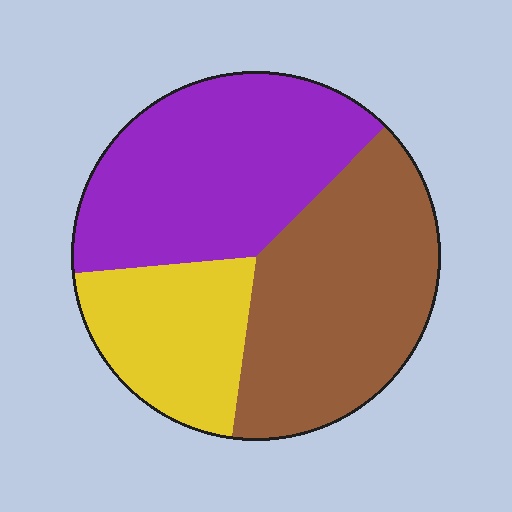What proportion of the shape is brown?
Brown covers around 40% of the shape.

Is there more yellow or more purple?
Purple.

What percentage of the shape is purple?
Purple takes up between a third and a half of the shape.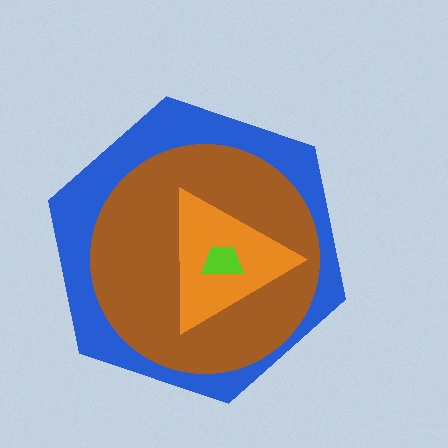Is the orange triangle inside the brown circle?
Yes.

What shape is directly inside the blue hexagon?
The brown circle.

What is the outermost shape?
The blue hexagon.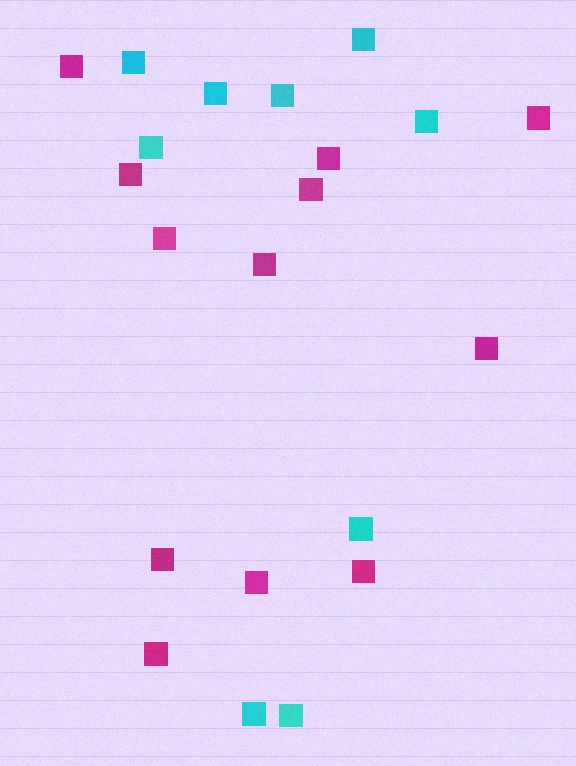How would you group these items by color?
There are 2 groups: one group of magenta squares (12) and one group of cyan squares (9).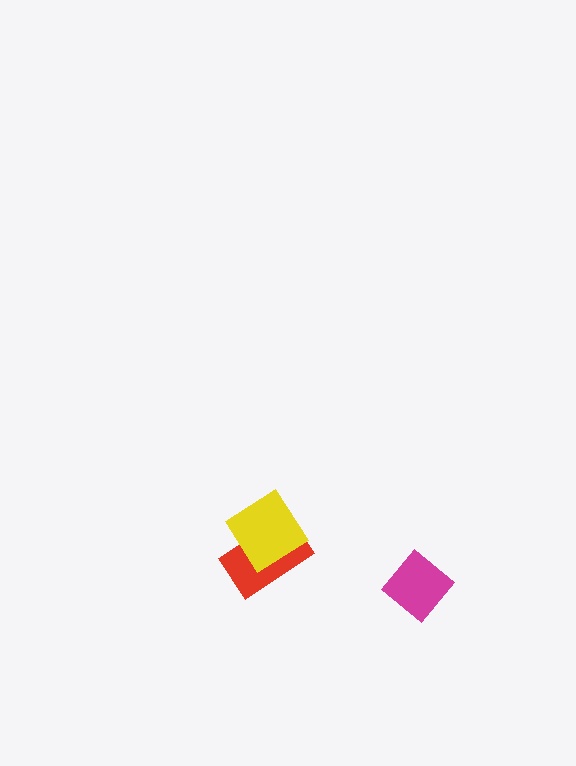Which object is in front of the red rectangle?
The yellow diamond is in front of the red rectangle.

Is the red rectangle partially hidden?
Yes, it is partially covered by another shape.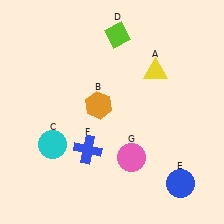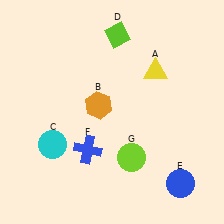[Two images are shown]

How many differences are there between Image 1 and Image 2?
There is 1 difference between the two images.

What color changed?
The circle (G) changed from pink in Image 1 to lime in Image 2.